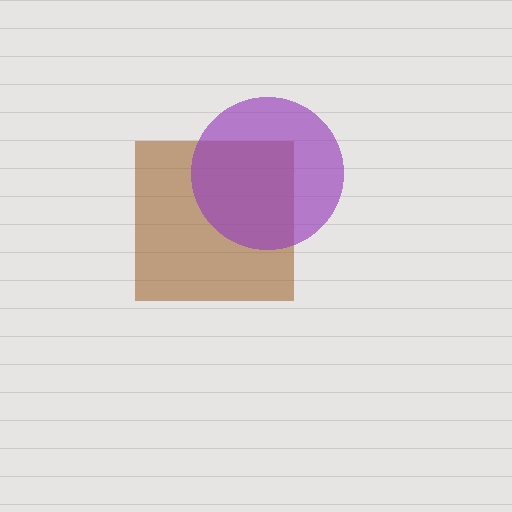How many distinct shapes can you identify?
There are 2 distinct shapes: a brown square, a purple circle.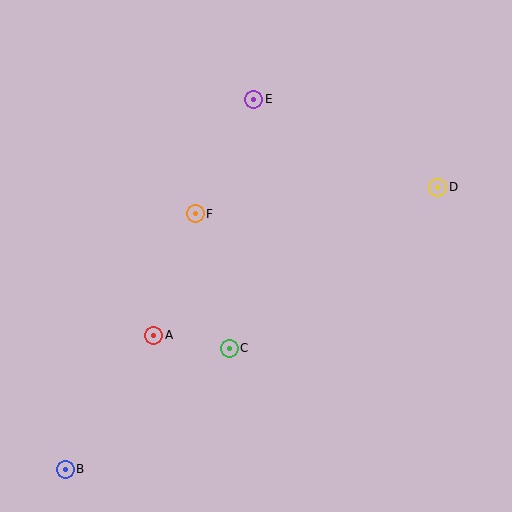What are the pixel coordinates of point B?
Point B is at (65, 469).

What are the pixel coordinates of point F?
Point F is at (195, 214).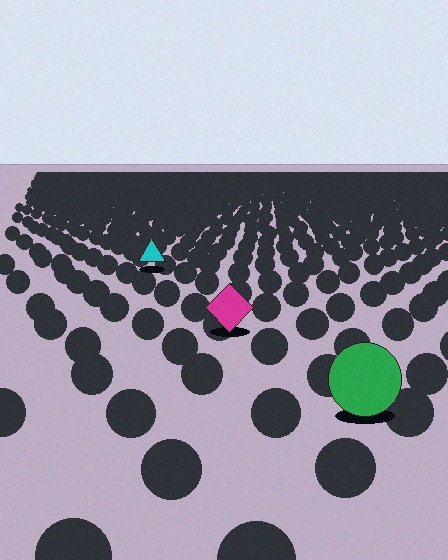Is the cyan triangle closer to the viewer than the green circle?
No. The green circle is closer — you can tell from the texture gradient: the ground texture is coarser near it.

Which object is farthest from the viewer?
The cyan triangle is farthest from the viewer. It appears smaller and the ground texture around it is denser.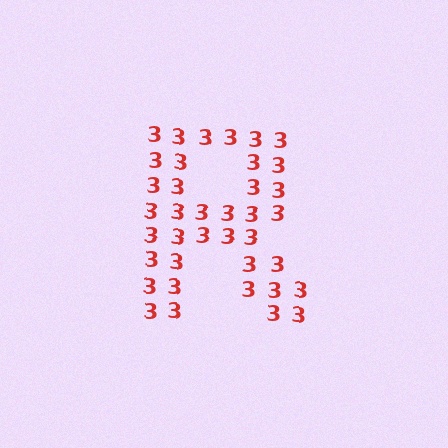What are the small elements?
The small elements are digit 3's.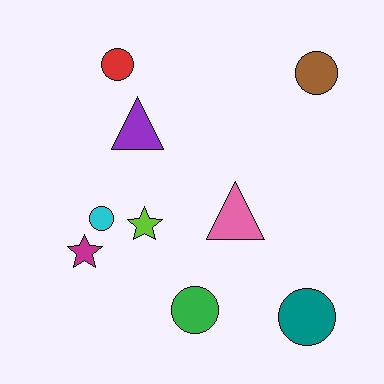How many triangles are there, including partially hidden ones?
There are 2 triangles.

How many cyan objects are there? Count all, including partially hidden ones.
There is 1 cyan object.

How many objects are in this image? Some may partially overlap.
There are 9 objects.